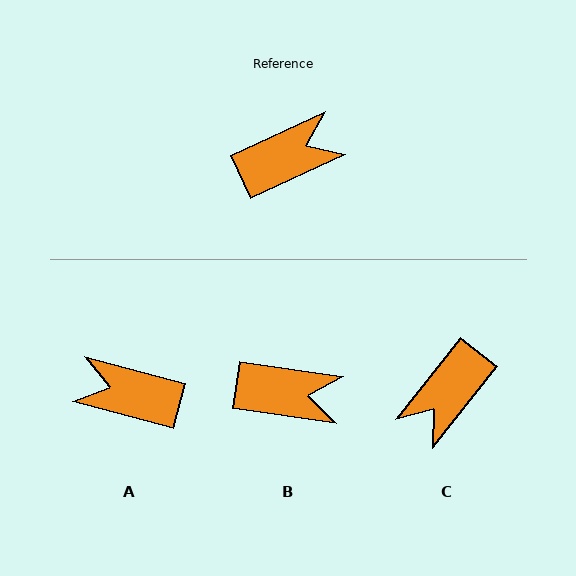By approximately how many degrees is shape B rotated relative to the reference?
Approximately 33 degrees clockwise.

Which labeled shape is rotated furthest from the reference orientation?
C, about 153 degrees away.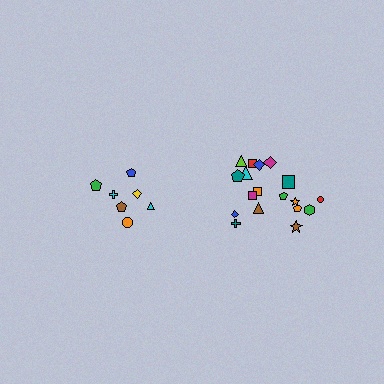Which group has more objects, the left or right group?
The right group.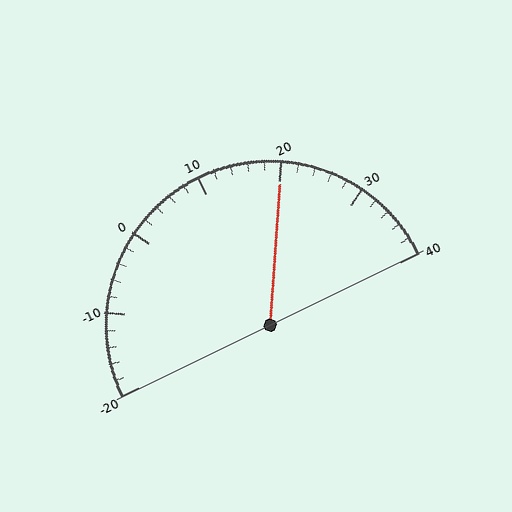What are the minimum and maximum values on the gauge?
The gauge ranges from -20 to 40.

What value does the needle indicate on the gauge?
The needle indicates approximately 20.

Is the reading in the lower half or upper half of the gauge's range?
The reading is in the upper half of the range (-20 to 40).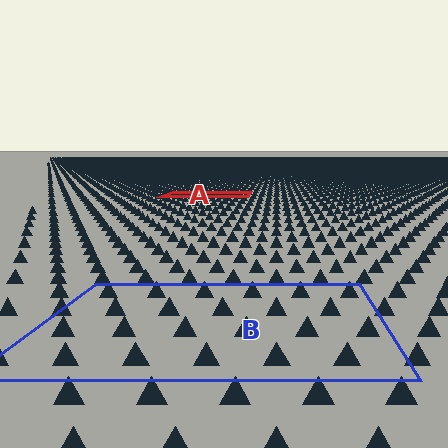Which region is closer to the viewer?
Region B is closer. The texture elements there are larger and more spread out.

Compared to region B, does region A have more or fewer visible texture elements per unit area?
Region A has more texture elements per unit area — they are packed more densely because it is farther away.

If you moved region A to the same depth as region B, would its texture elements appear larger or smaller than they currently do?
They would appear larger. At a closer depth, the same texture elements are projected at a bigger on-screen size.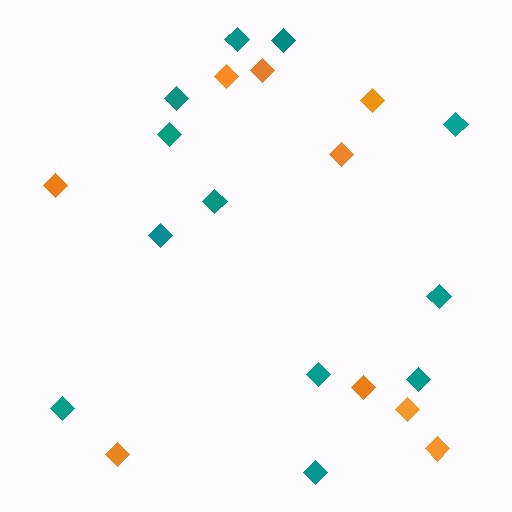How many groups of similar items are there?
There are 2 groups: one group of orange diamonds (9) and one group of teal diamonds (12).